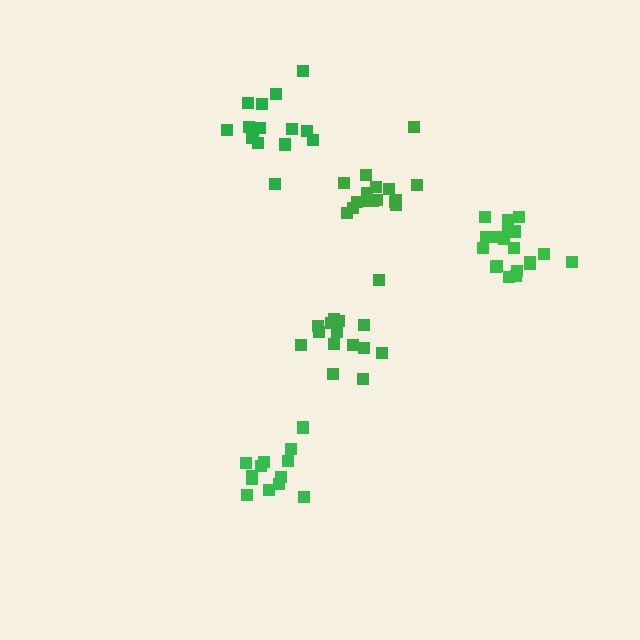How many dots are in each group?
Group 1: 15 dots, Group 2: 16 dots, Group 3: 14 dots, Group 4: 13 dots, Group 5: 19 dots (77 total).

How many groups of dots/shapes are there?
There are 5 groups.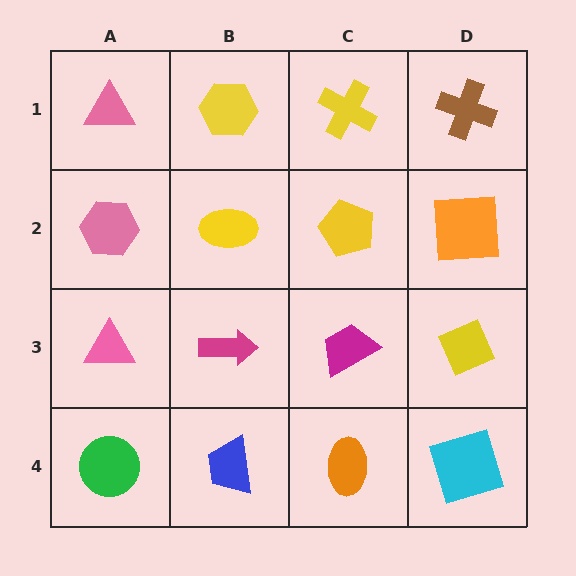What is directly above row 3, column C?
A yellow pentagon.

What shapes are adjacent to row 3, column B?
A yellow ellipse (row 2, column B), a blue trapezoid (row 4, column B), a pink triangle (row 3, column A), a magenta trapezoid (row 3, column C).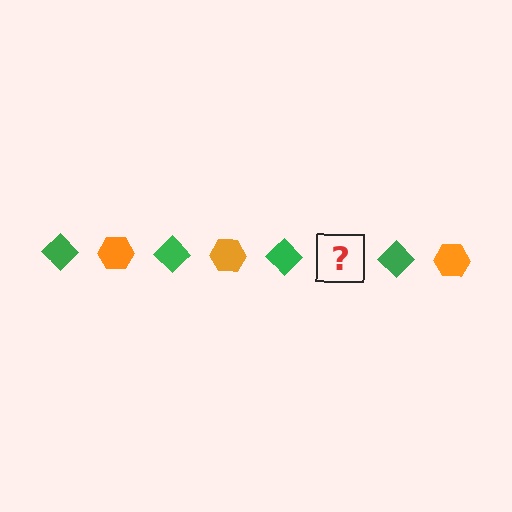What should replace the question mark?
The question mark should be replaced with an orange hexagon.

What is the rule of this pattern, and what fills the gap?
The rule is that the pattern alternates between green diamond and orange hexagon. The gap should be filled with an orange hexagon.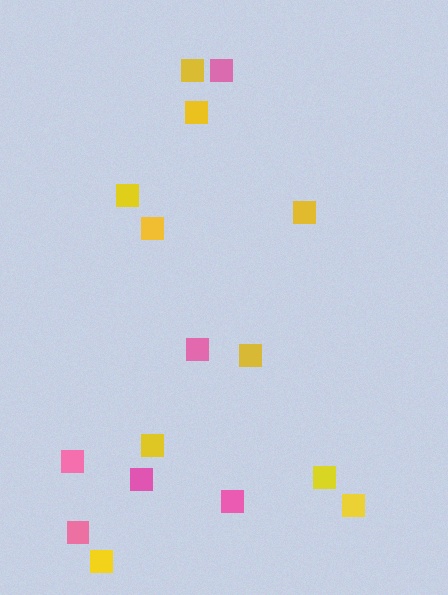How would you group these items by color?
There are 2 groups: one group of pink squares (6) and one group of yellow squares (10).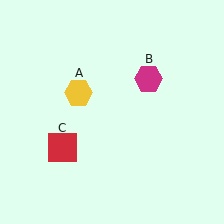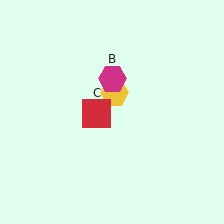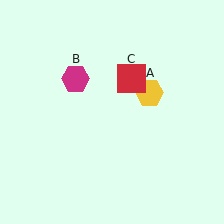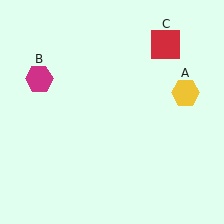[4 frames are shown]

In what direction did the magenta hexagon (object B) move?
The magenta hexagon (object B) moved left.